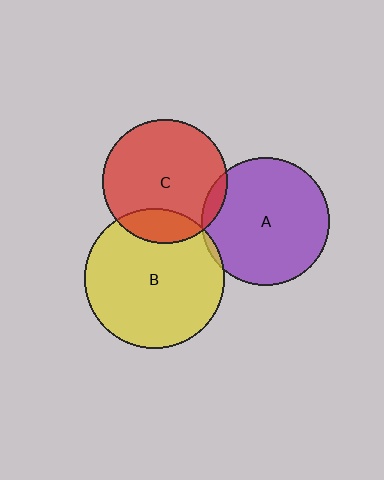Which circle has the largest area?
Circle B (yellow).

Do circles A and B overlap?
Yes.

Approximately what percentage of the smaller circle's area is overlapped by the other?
Approximately 5%.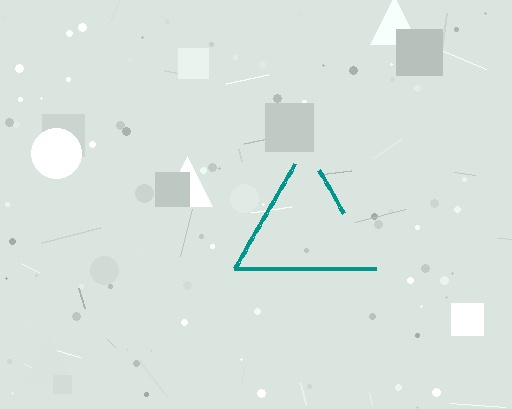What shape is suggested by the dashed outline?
The dashed outline suggests a triangle.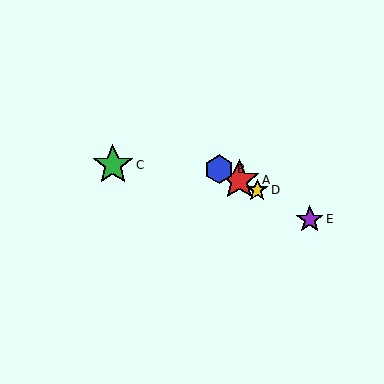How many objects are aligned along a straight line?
4 objects (A, B, D, E) are aligned along a straight line.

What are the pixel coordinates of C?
Object C is at (113, 165).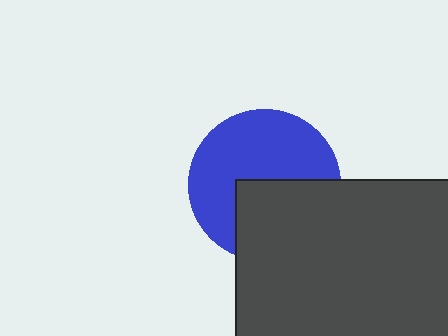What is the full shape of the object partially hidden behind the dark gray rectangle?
The partially hidden object is a blue circle.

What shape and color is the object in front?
The object in front is a dark gray rectangle.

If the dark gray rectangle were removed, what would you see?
You would see the complete blue circle.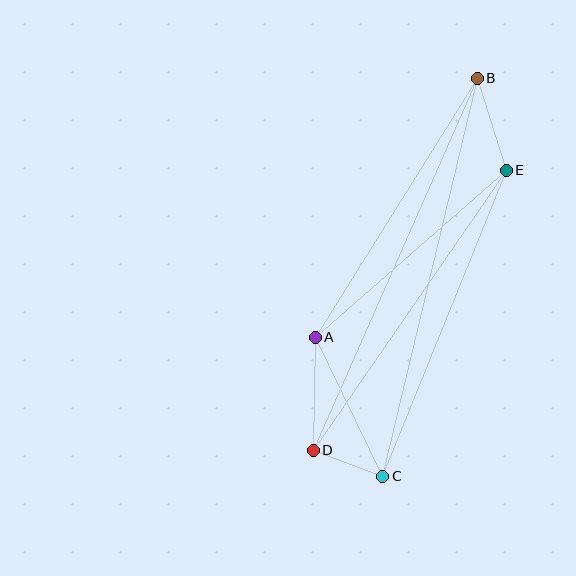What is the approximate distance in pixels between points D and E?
The distance between D and E is approximately 340 pixels.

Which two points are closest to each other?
Points C and D are closest to each other.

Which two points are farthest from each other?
Points B and C are farthest from each other.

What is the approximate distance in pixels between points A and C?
The distance between A and C is approximately 155 pixels.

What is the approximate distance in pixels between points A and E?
The distance between A and E is approximately 254 pixels.